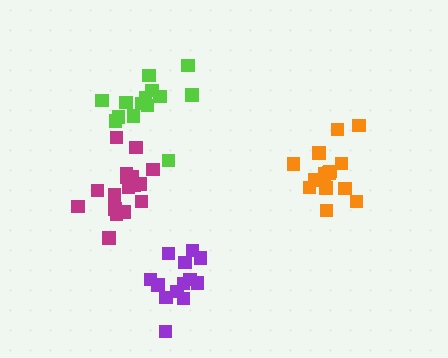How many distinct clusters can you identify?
There are 4 distinct clusters.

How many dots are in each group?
Group 1: 14 dots, Group 2: 17 dots, Group 3: 14 dots, Group 4: 13 dots (58 total).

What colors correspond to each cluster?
The clusters are colored: lime, magenta, orange, purple.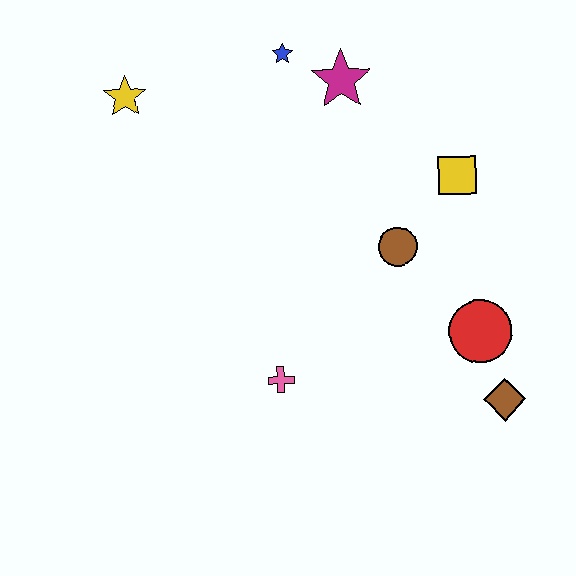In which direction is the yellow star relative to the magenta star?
The yellow star is to the left of the magenta star.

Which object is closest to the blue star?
The magenta star is closest to the blue star.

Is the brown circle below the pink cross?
No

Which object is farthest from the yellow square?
The yellow star is farthest from the yellow square.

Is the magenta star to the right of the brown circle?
No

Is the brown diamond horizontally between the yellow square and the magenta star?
No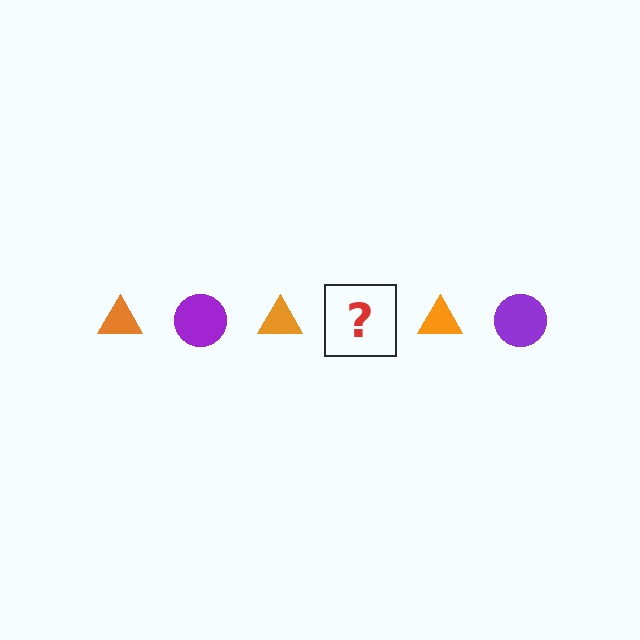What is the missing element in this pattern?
The missing element is a purple circle.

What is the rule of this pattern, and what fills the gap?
The rule is that the pattern alternates between orange triangle and purple circle. The gap should be filled with a purple circle.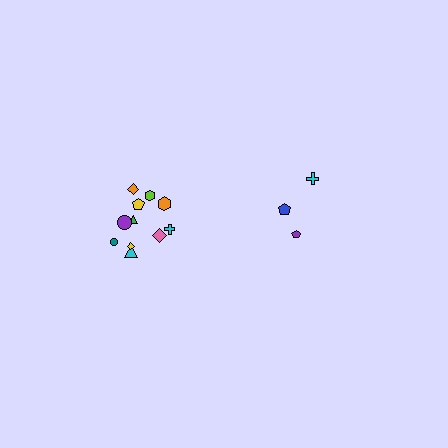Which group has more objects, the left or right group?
The left group.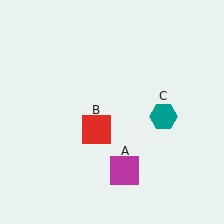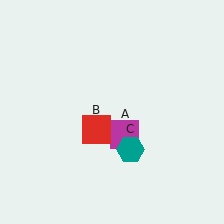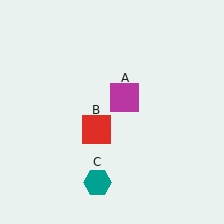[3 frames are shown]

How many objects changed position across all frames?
2 objects changed position: magenta square (object A), teal hexagon (object C).